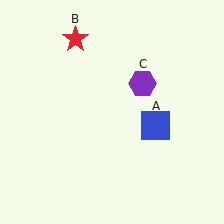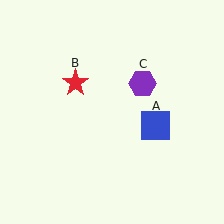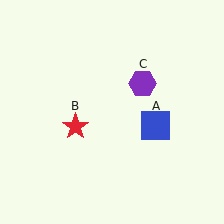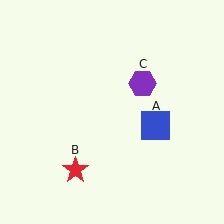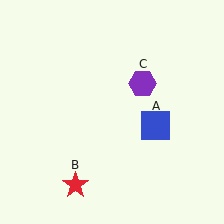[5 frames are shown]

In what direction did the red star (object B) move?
The red star (object B) moved down.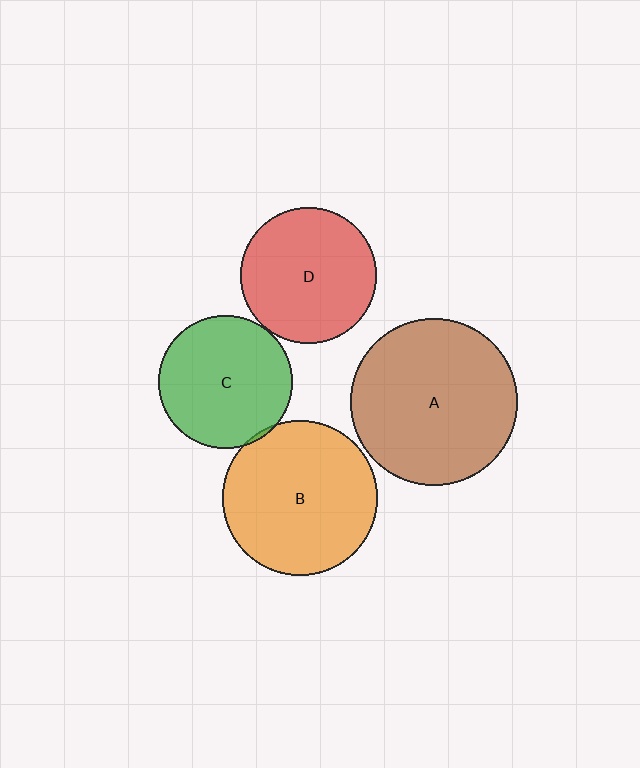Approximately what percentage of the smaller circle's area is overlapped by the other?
Approximately 5%.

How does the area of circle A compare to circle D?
Approximately 1.5 times.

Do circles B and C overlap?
Yes.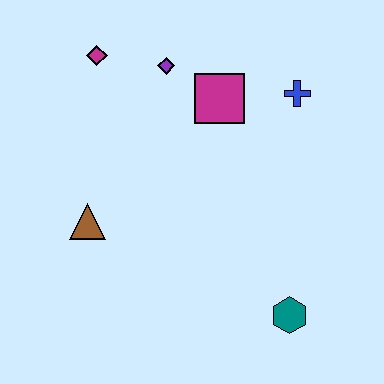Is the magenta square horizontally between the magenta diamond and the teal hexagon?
Yes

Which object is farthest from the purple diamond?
The teal hexagon is farthest from the purple diamond.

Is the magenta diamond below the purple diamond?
No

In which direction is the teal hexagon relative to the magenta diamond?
The teal hexagon is below the magenta diamond.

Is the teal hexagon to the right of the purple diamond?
Yes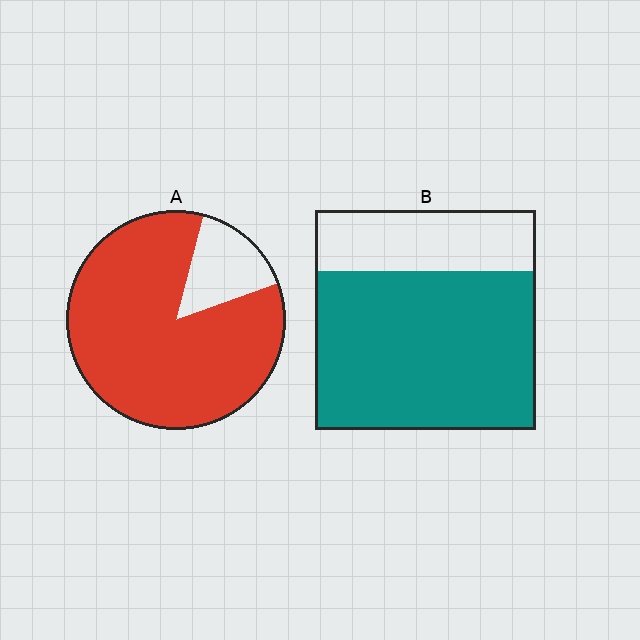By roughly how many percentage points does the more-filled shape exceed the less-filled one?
By roughly 10 percentage points (A over B).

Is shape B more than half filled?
Yes.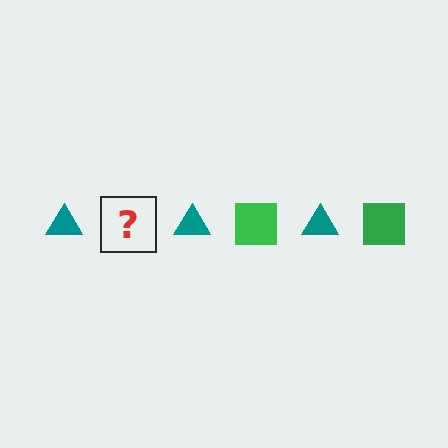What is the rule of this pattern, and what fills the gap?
The rule is that the pattern alternates between teal triangle and green square. The gap should be filled with a green square.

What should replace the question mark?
The question mark should be replaced with a green square.